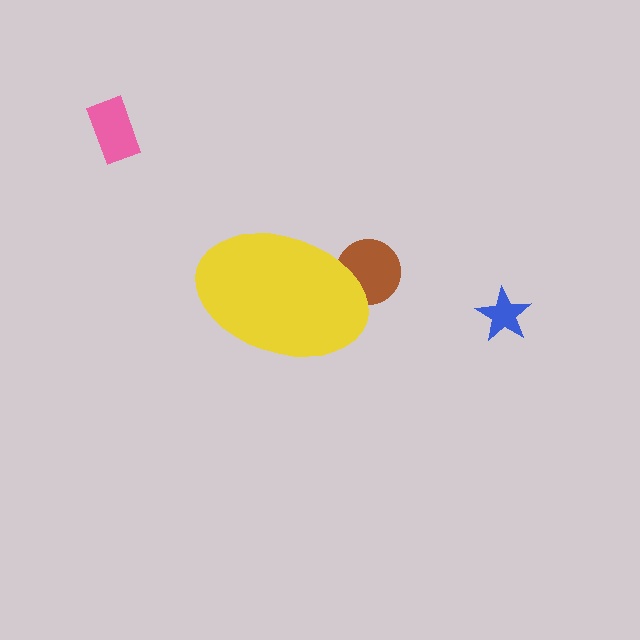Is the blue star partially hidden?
No, the blue star is fully visible.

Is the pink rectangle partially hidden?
No, the pink rectangle is fully visible.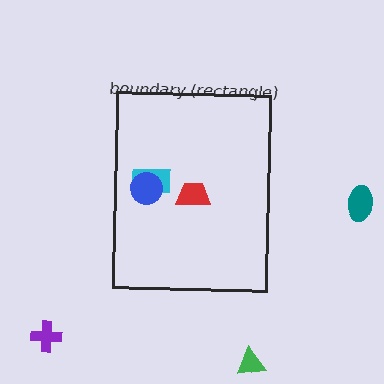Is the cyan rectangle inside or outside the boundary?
Inside.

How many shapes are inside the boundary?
3 inside, 3 outside.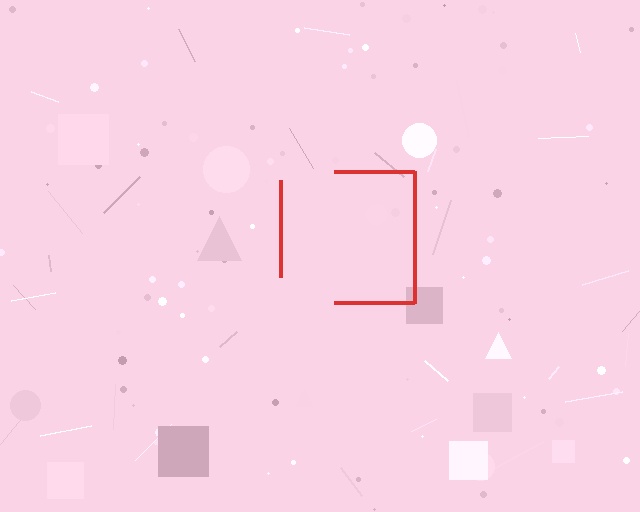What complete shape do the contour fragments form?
The contour fragments form a square.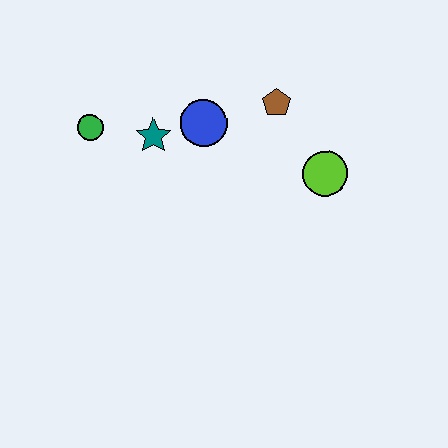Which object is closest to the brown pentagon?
The blue circle is closest to the brown pentagon.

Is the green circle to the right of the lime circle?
No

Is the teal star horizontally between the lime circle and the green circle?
Yes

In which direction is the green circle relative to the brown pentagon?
The green circle is to the left of the brown pentagon.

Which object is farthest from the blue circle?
The lime circle is farthest from the blue circle.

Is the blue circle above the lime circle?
Yes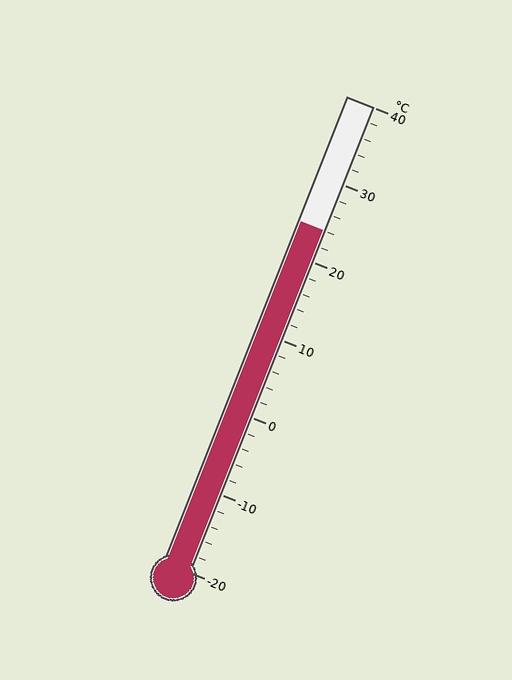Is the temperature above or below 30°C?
The temperature is below 30°C.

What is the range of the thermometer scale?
The thermometer scale ranges from -20°C to 40°C.